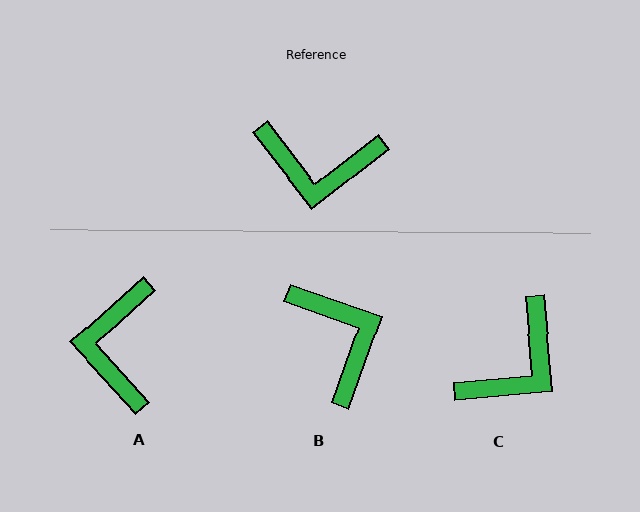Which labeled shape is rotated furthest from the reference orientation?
B, about 123 degrees away.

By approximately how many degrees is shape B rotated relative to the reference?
Approximately 123 degrees counter-clockwise.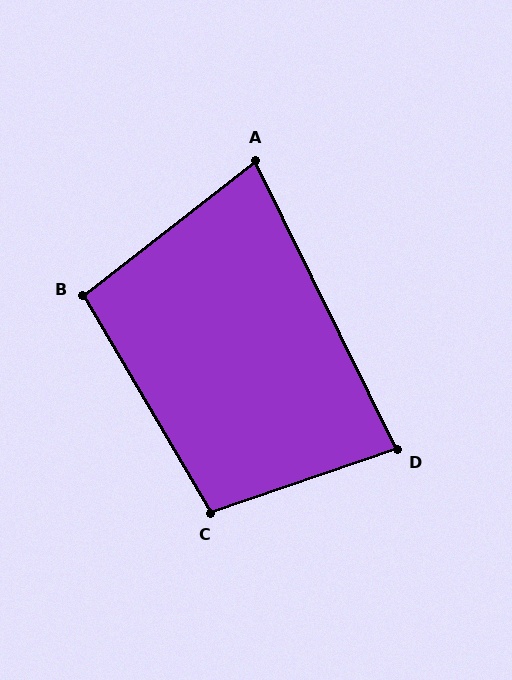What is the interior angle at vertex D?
Approximately 83 degrees (acute).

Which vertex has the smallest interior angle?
A, at approximately 78 degrees.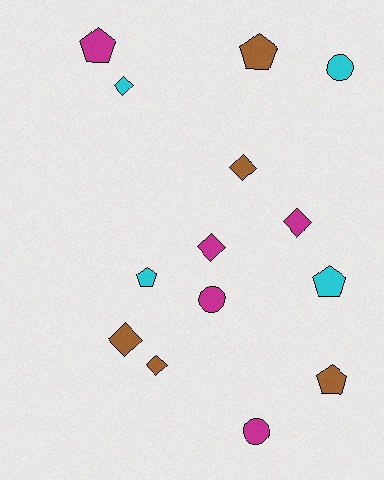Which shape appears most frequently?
Diamond, with 6 objects.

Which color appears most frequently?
Magenta, with 5 objects.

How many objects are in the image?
There are 14 objects.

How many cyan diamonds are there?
There is 1 cyan diamond.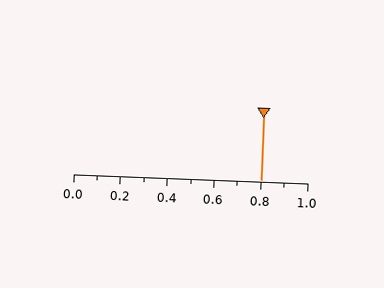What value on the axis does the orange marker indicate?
The marker indicates approximately 0.8.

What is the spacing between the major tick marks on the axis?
The major ticks are spaced 0.2 apart.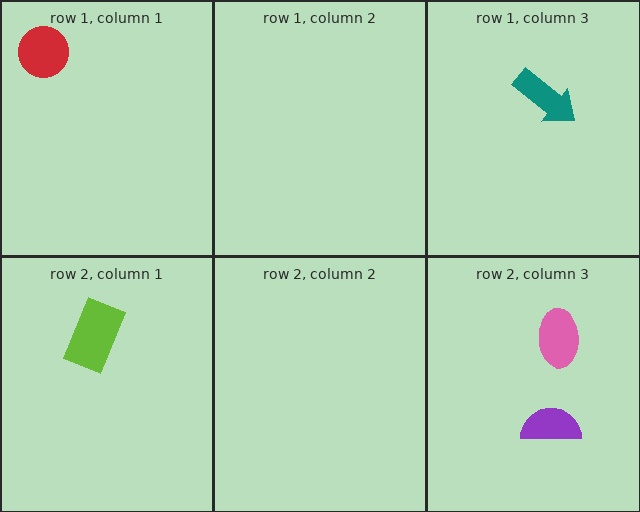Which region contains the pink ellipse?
The row 2, column 3 region.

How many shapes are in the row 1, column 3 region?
1.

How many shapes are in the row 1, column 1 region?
1.